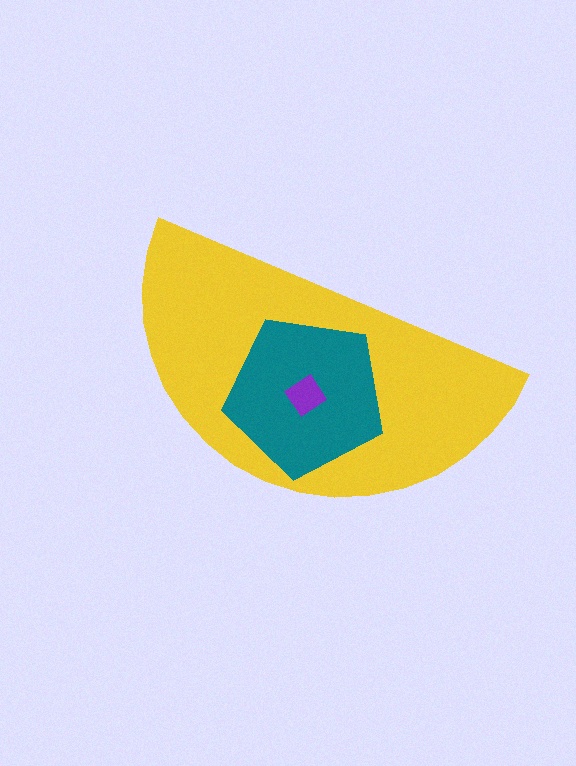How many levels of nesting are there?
3.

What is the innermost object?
The purple diamond.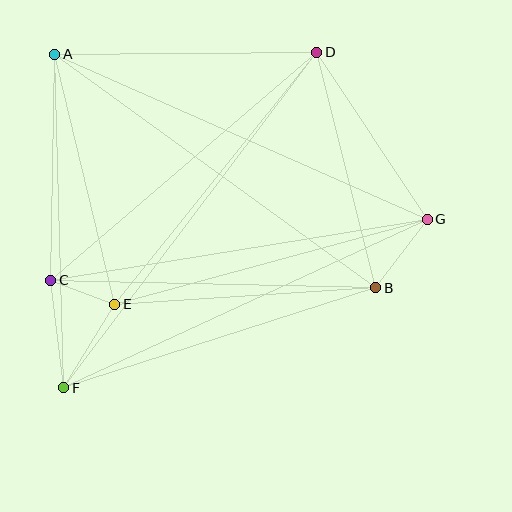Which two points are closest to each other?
Points C and E are closest to each other.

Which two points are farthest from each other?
Points D and F are farthest from each other.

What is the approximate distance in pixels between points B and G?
The distance between B and G is approximately 86 pixels.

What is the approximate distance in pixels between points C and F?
The distance between C and F is approximately 108 pixels.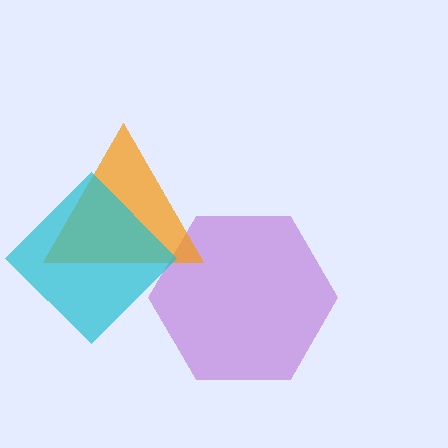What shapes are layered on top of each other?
The layered shapes are: a purple hexagon, an orange triangle, a cyan diamond.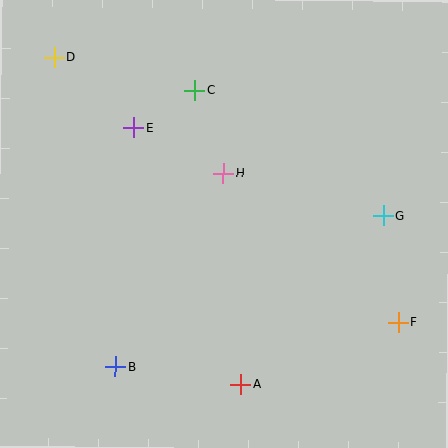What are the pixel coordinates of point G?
Point G is at (383, 215).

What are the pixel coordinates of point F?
Point F is at (398, 322).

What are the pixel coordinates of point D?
Point D is at (54, 58).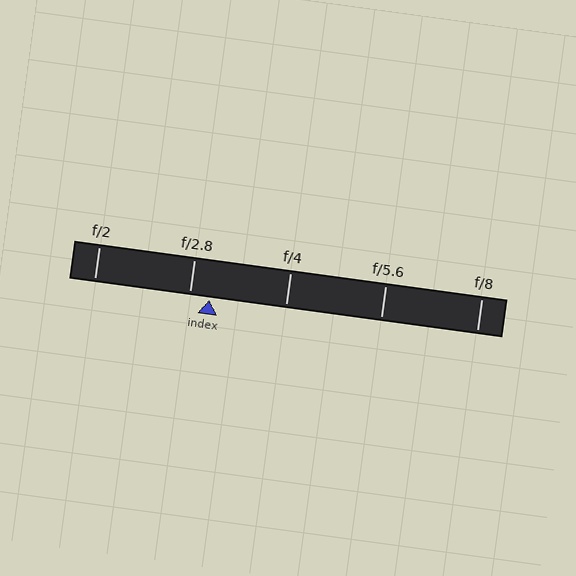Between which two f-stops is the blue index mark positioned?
The index mark is between f/2.8 and f/4.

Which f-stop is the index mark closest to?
The index mark is closest to f/2.8.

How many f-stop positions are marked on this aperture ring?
There are 5 f-stop positions marked.